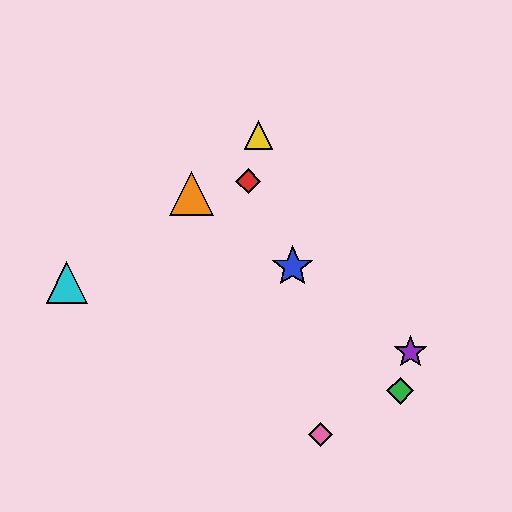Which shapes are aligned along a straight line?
The blue star, the purple star, the orange triangle are aligned along a straight line.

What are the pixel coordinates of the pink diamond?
The pink diamond is at (320, 435).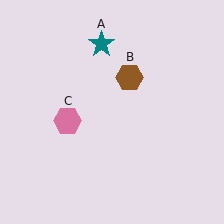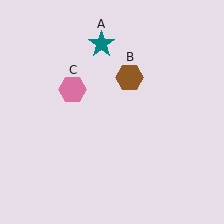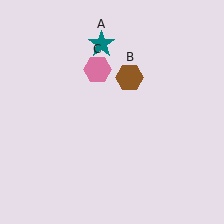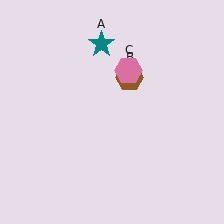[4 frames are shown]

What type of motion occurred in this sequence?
The pink hexagon (object C) rotated clockwise around the center of the scene.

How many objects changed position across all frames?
1 object changed position: pink hexagon (object C).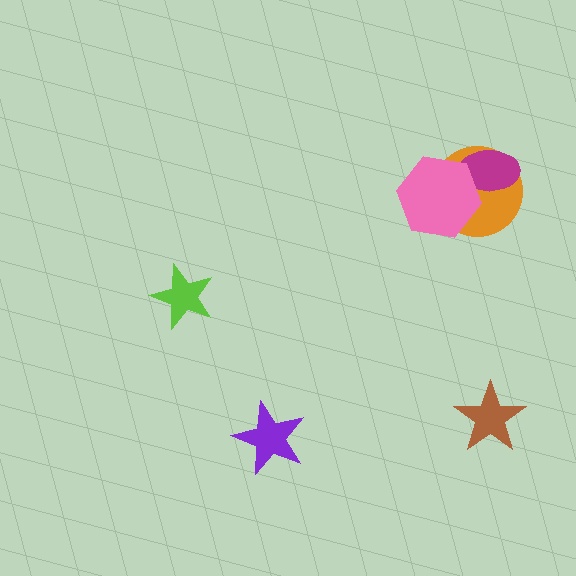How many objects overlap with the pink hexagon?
2 objects overlap with the pink hexagon.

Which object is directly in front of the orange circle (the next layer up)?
The magenta ellipse is directly in front of the orange circle.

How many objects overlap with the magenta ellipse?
2 objects overlap with the magenta ellipse.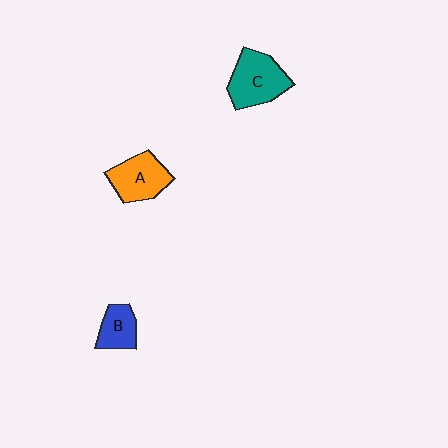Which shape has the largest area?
Shape C (teal).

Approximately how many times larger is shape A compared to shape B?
Approximately 1.5 times.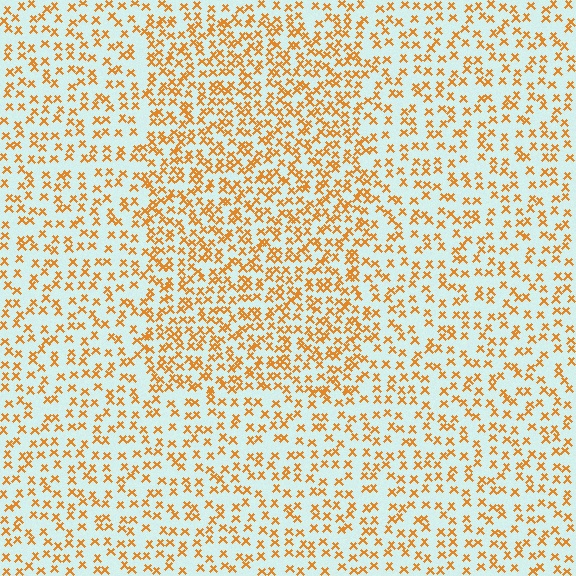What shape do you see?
I see a rectangle.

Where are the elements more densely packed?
The elements are more densely packed inside the rectangle boundary.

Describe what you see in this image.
The image contains small orange elements arranged at two different densities. A rectangle-shaped region is visible where the elements are more densely packed than the surrounding area.